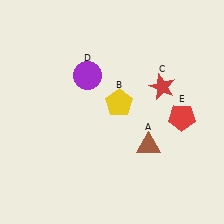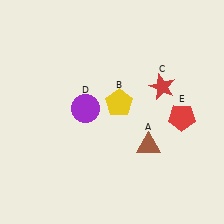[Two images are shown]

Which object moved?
The purple circle (D) moved down.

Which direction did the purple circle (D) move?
The purple circle (D) moved down.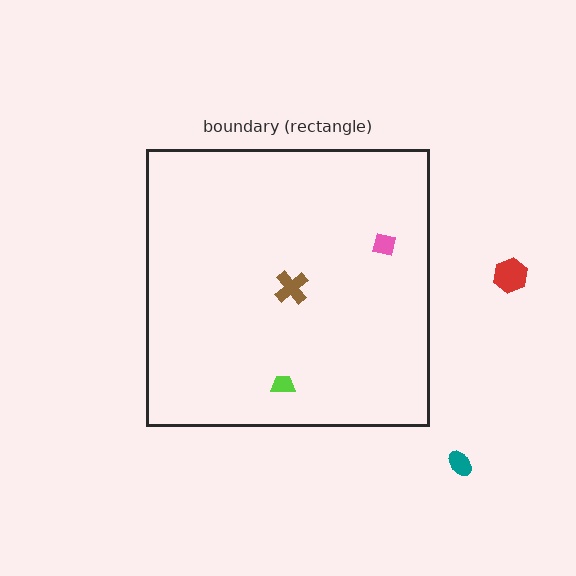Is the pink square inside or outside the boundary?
Inside.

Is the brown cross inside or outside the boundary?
Inside.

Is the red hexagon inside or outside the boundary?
Outside.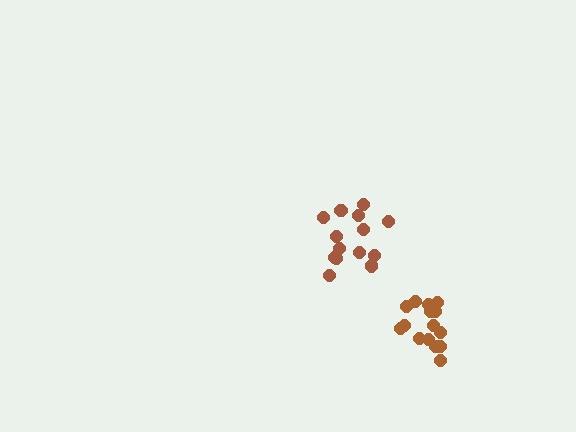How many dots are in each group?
Group 1: 14 dots, Group 2: 16 dots (30 total).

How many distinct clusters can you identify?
There are 2 distinct clusters.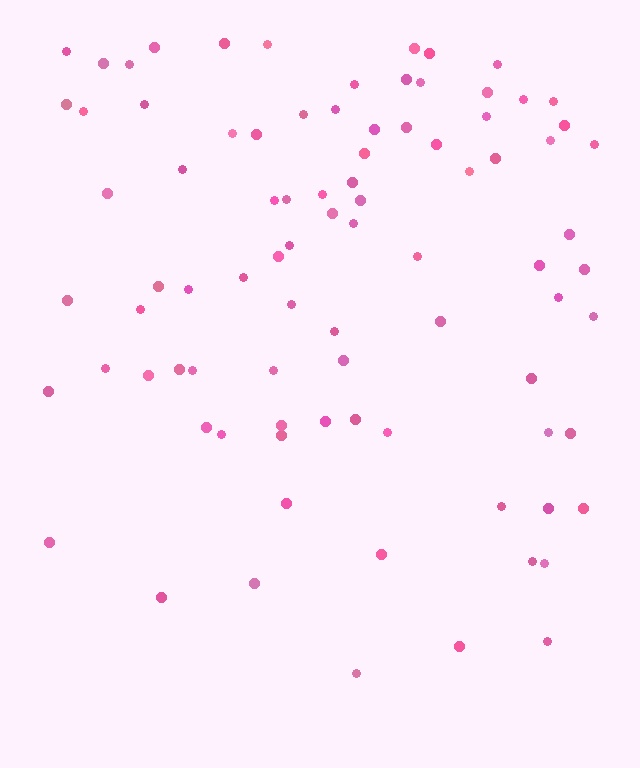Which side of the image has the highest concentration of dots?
The top.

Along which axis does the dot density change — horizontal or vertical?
Vertical.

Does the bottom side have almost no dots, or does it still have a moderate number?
Still a moderate number, just noticeably fewer than the top.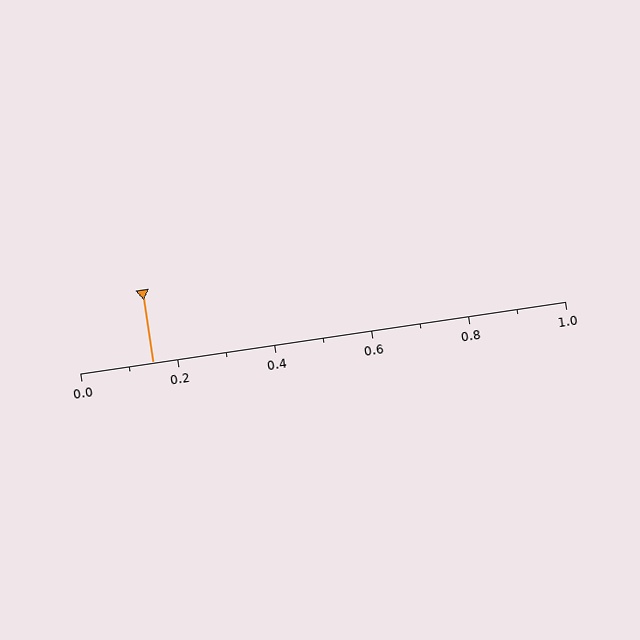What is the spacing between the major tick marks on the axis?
The major ticks are spaced 0.2 apart.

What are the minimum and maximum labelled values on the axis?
The axis runs from 0.0 to 1.0.